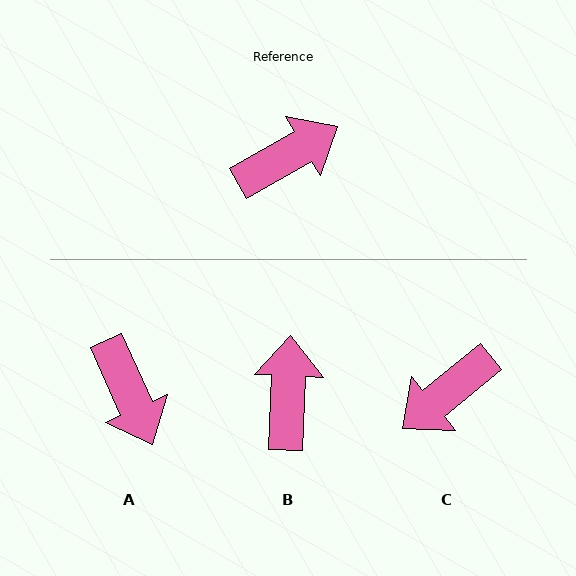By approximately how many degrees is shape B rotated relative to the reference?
Approximately 58 degrees counter-clockwise.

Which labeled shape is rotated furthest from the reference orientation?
C, about 171 degrees away.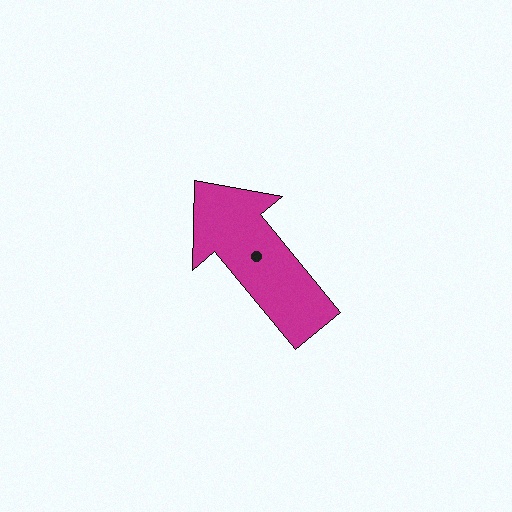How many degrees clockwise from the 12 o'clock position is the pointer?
Approximately 321 degrees.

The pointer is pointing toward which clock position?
Roughly 11 o'clock.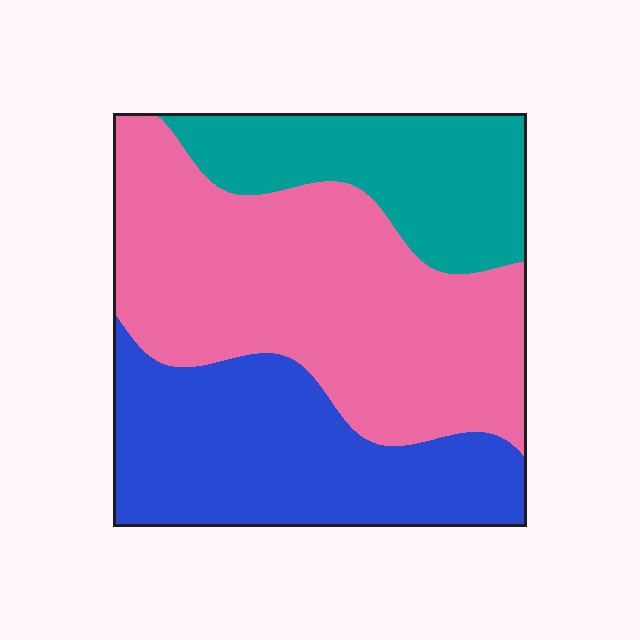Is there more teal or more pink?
Pink.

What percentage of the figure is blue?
Blue takes up between a sixth and a third of the figure.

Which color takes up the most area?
Pink, at roughly 45%.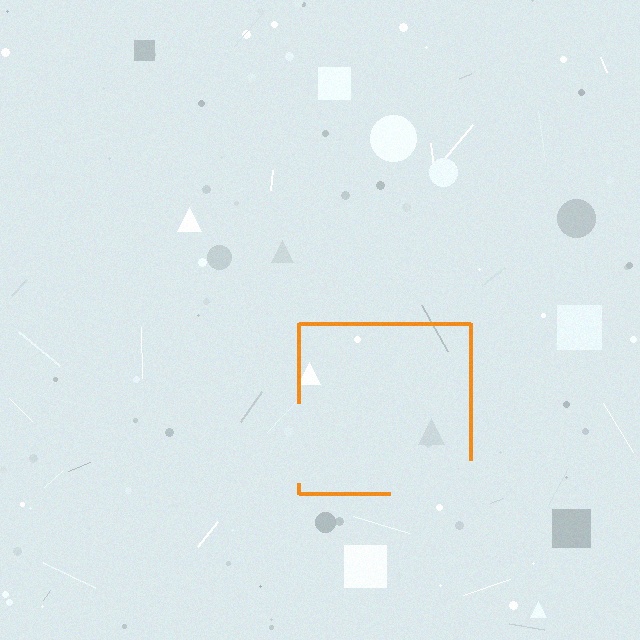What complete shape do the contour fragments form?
The contour fragments form a square.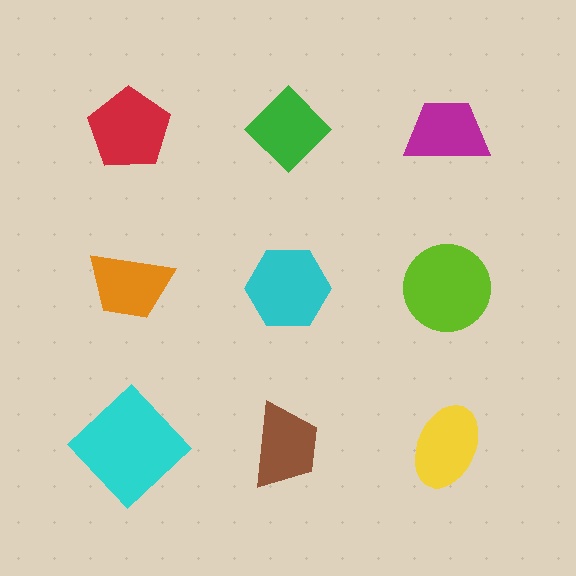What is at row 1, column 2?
A green diamond.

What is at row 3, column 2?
A brown trapezoid.